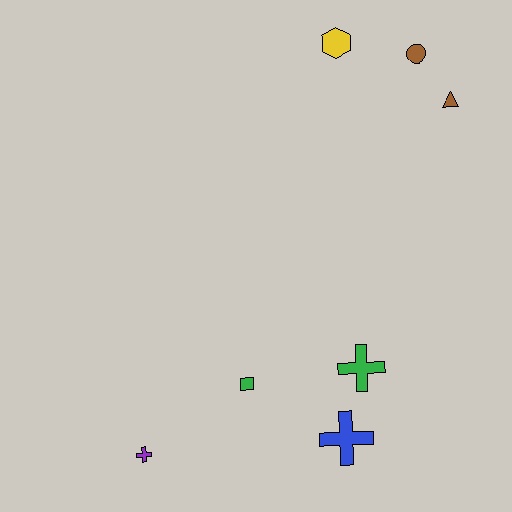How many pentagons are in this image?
There are no pentagons.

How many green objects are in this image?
There are 2 green objects.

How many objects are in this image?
There are 7 objects.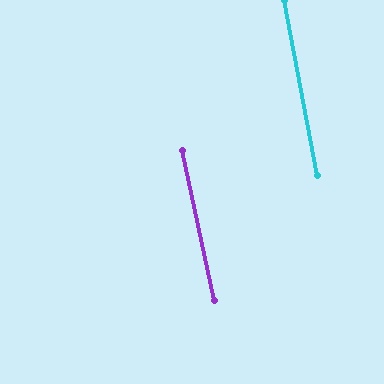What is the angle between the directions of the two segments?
Approximately 1 degree.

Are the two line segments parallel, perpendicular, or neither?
Parallel — their directions differ by only 1.4°.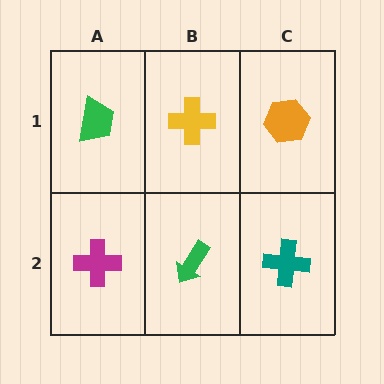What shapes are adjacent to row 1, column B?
A green arrow (row 2, column B), a green trapezoid (row 1, column A), an orange hexagon (row 1, column C).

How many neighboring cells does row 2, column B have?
3.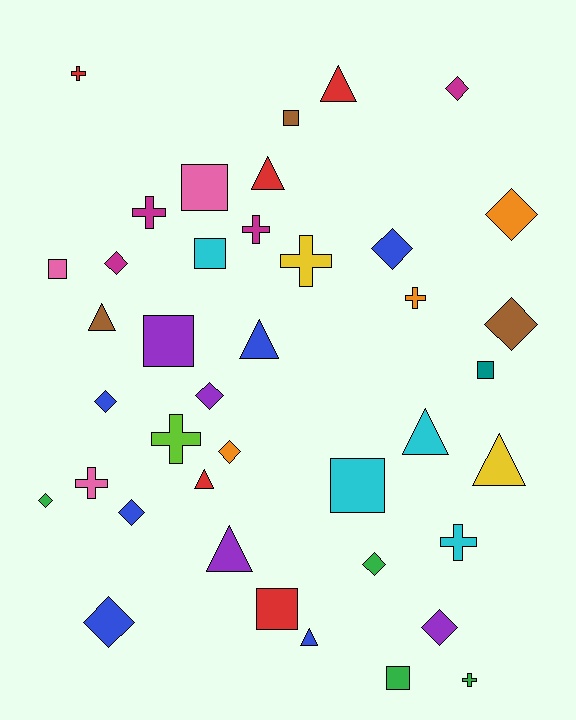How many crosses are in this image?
There are 9 crosses.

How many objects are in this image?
There are 40 objects.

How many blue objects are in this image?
There are 6 blue objects.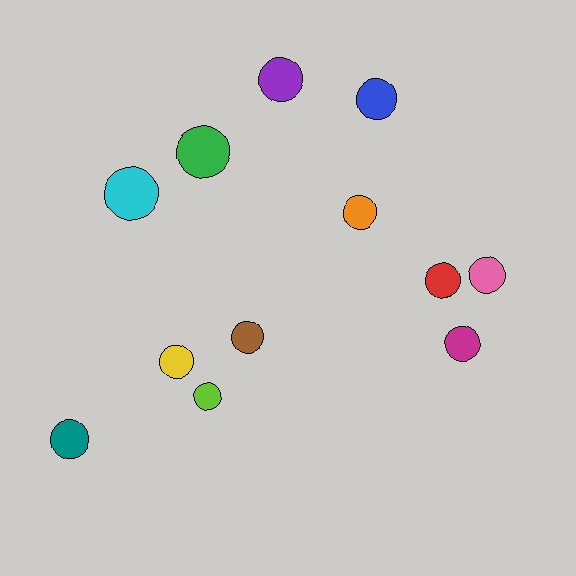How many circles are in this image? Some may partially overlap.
There are 12 circles.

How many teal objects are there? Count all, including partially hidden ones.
There is 1 teal object.